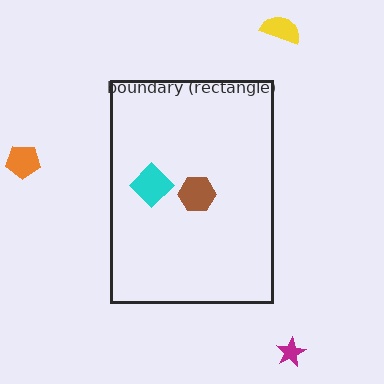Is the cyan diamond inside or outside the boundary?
Inside.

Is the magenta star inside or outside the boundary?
Outside.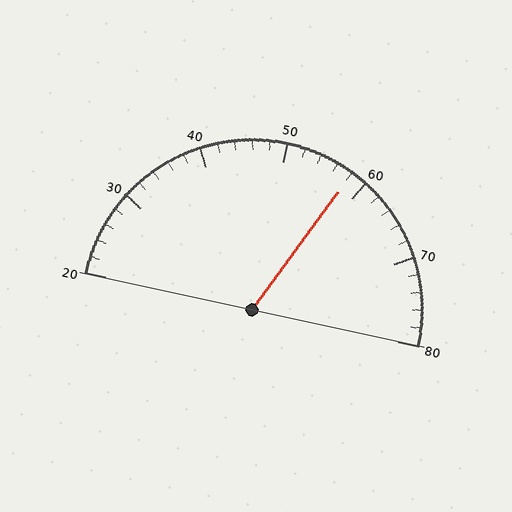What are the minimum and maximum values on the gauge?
The gauge ranges from 20 to 80.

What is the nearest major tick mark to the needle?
The nearest major tick mark is 60.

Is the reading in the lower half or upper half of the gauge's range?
The reading is in the upper half of the range (20 to 80).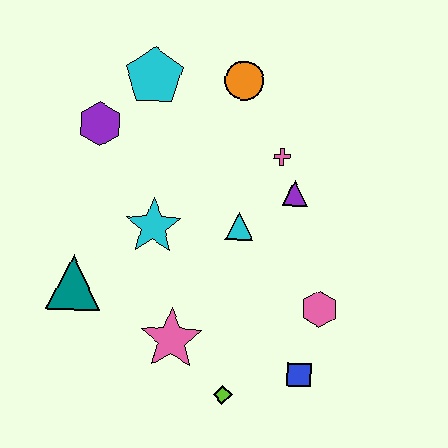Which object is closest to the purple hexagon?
The cyan pentagon is closest to the purple hexagon.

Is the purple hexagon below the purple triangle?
No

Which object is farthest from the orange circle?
The lime diamond is farthest from the orange circle.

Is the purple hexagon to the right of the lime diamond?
No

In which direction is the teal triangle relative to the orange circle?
The teal triangle is below the orange circle.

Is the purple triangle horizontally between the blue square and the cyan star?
Yes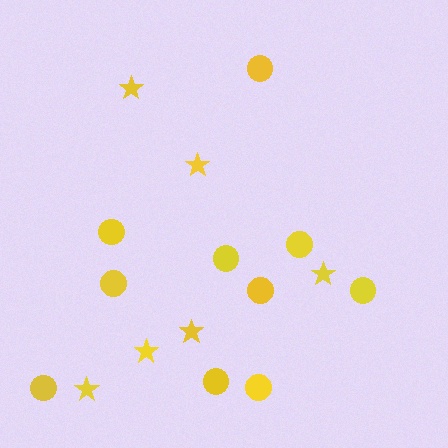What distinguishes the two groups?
There are 2 groups: one group of circles (10) and one group of stars (6).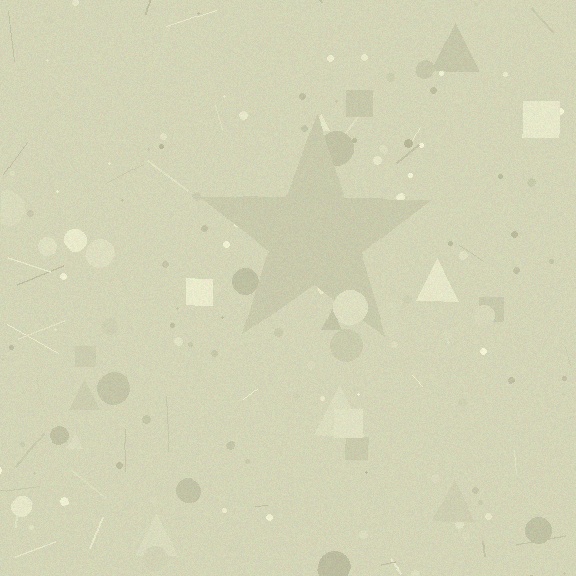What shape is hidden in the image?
A star is hidden in the image.